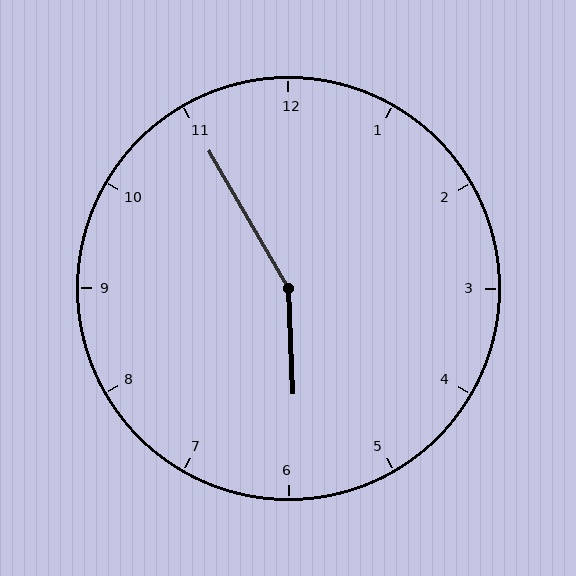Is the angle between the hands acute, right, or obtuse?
It is obtuse.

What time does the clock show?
5:55.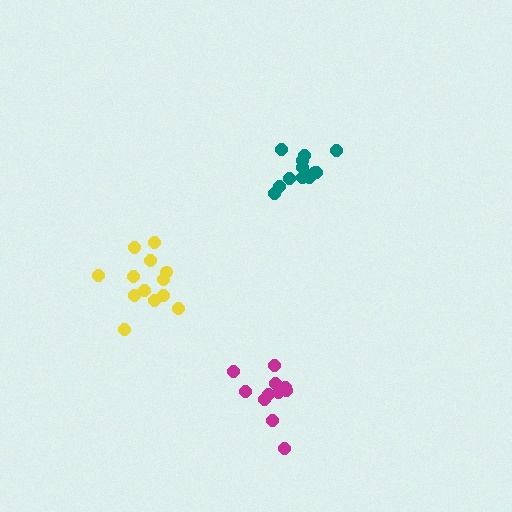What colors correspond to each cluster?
The clusters are colored: magenta, teal, yellow.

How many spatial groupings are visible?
There are 3 spatial groupings.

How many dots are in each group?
Group 1: 11 dots, Group 2: 13 dots, Group 3: 13 dots (37 total).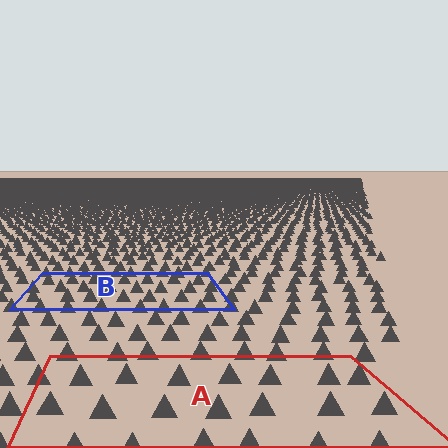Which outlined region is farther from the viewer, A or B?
Region B is farther from the viewer — the texture elements inside it appear smaller and more densely packed.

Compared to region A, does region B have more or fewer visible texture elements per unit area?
Region B has more texture elements per unit area — they are packed more densely because it is farther away.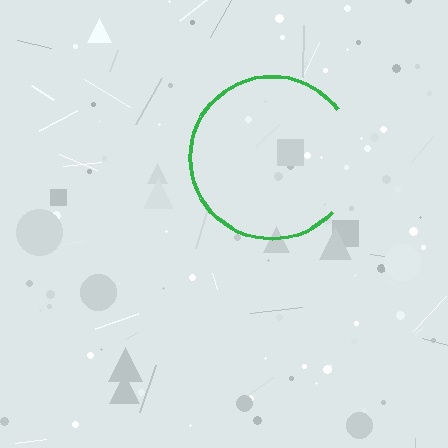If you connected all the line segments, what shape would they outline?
They would outline a circle.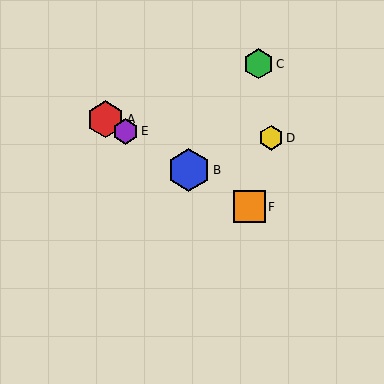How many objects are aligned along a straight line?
4 objects (A, B, E, F) are aligned along a straight line.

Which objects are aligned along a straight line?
Objects A, B, E, F are aligned along a straight line.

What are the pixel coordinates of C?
Object C is at (258, 64).